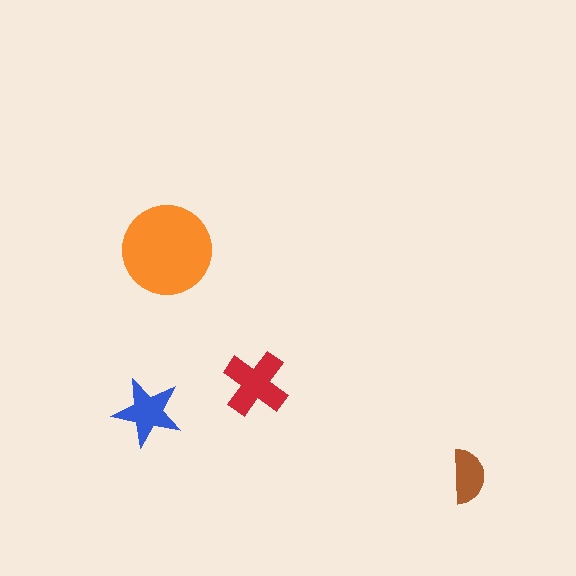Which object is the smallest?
The brown semicircle.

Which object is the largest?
The orange circle.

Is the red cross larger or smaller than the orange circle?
Smaller.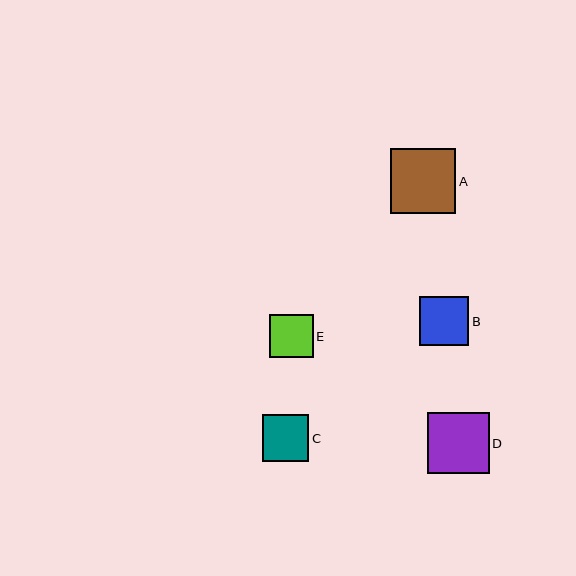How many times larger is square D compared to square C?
Square D is approximately 1.3 times the size of square C.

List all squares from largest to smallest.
From largest to smallest: A, D, B, C, E.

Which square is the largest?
Square A is the largest with a size of approximately 65 pixels.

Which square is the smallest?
Square E is the smallest with a size of approximately 44 pixels.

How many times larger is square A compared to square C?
Square A is approximately 1.4 times the size of square C.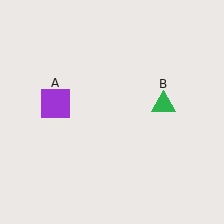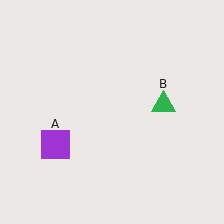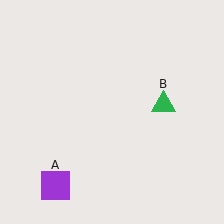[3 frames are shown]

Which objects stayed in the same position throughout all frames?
Green triangle (object B) remained stationary.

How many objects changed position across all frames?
1 object changed position: purple square (object A).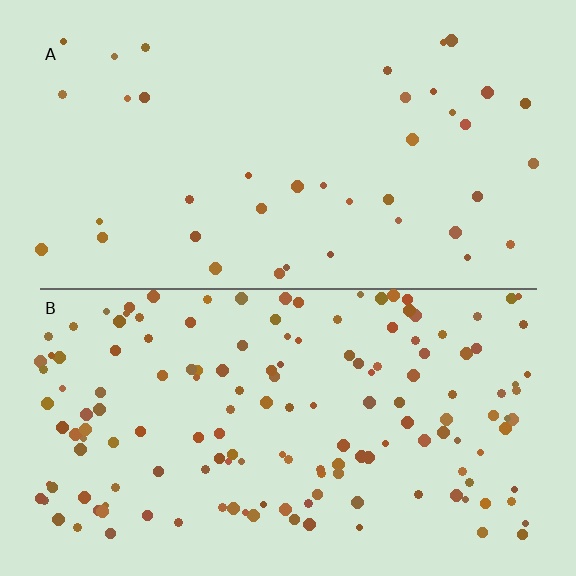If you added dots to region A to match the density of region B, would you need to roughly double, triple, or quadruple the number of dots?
Approximately quadruple.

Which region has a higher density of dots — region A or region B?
B (the bottom).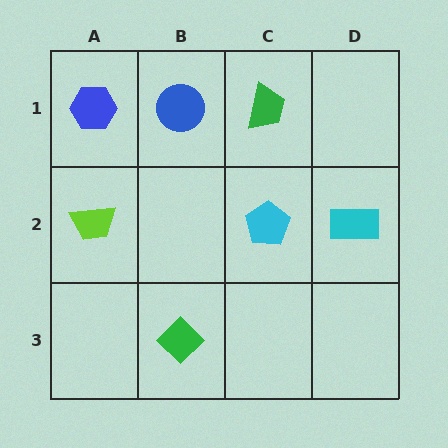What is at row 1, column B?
A blue circle.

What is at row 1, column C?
A green trapezoid.